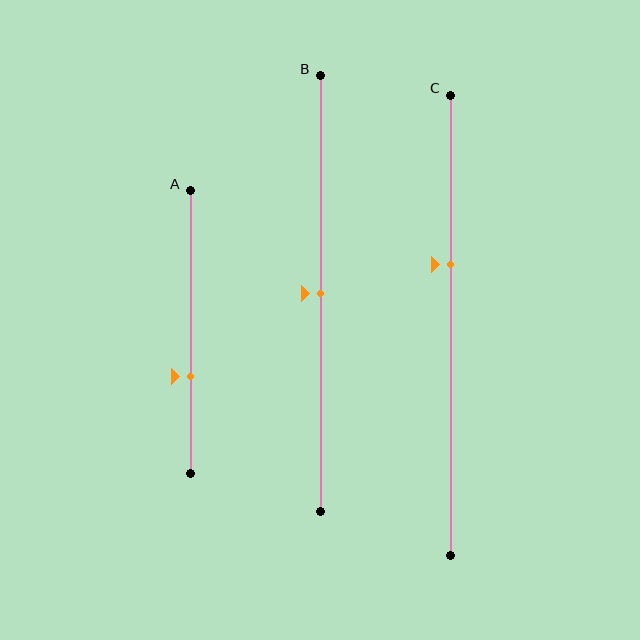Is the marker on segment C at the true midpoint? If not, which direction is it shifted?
No, the marker on segment C is shifted upward by about 13% of the segment length.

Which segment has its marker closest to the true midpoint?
Segment B has its marker closest to the true midpoint.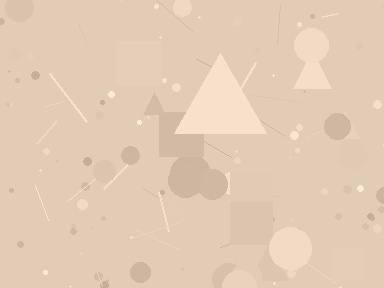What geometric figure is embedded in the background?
A triangle is embedded in the background.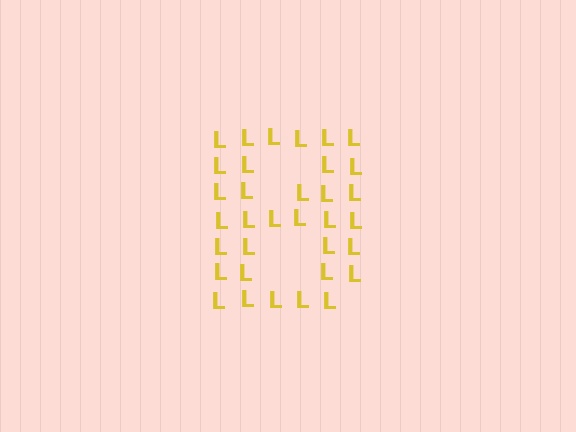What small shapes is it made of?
It is made of small letter L's.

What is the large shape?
The large shape is the letter B.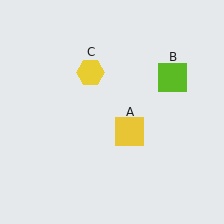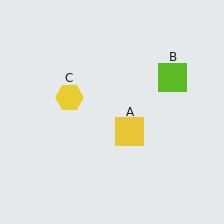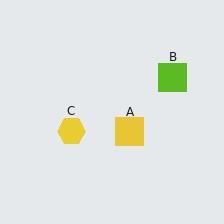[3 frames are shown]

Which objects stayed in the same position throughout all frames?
Yellow square (object A) and lime square (object B) remained stationary.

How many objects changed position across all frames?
1 object changed position: yellow hexagon (object C).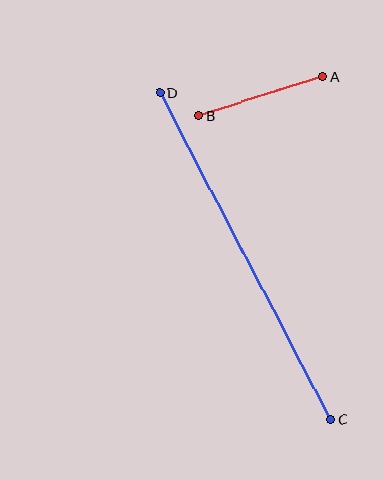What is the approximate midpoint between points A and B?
The midpoint is at approximately (261, 96) pixels.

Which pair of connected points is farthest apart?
Points C and D are farthest apart.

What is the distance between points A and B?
The distance is approximately 130 pixels.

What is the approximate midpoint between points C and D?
The midpoint is at approximately (245, 256) pixels.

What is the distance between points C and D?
The distance is approximately 368 pixels.